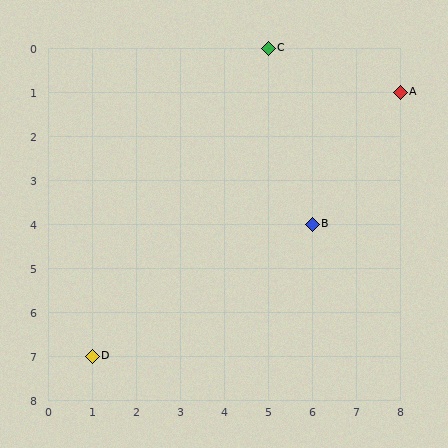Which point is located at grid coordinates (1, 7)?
Point D is at (1, 7).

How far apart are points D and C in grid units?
Points D and C are 4 columns and 7 rows apart (about 8.1 grid units diagonally).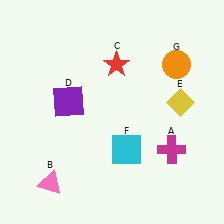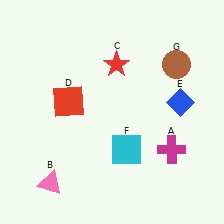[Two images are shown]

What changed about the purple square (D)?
In Image 1, D is purple. In Image 2, it changed to red.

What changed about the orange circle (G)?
In Image 1, G is orange. In Image 2, it changed to brown.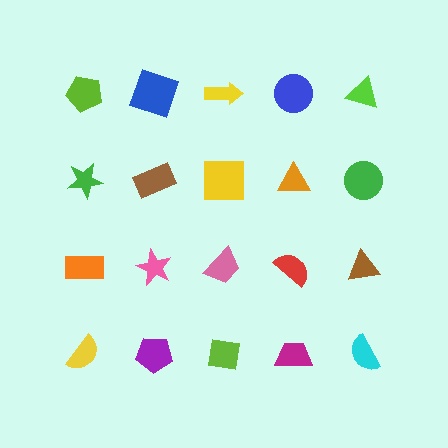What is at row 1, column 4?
A blue circle.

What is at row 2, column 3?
A yellow square.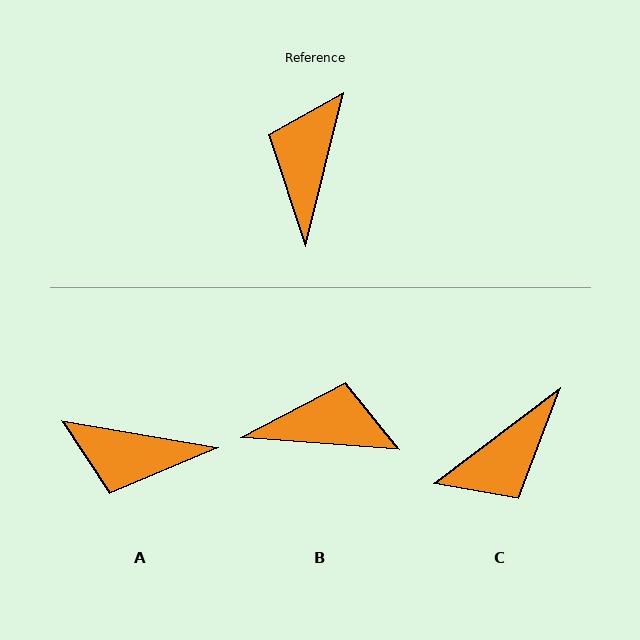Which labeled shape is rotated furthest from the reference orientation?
C, about 141 degrees away.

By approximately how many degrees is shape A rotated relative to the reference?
Approximately 94 degrees counter-clockwise.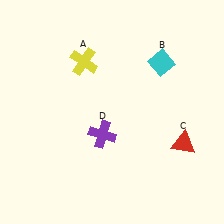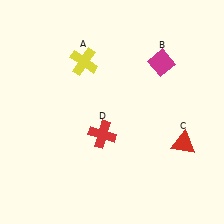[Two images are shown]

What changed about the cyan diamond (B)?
In Image 1, B is cyan. In Image 2, it changed to magenta.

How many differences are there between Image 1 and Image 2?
There are 2 differences between the two images.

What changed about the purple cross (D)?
In Image 1, D is purple. In Image 2, it changed to red.